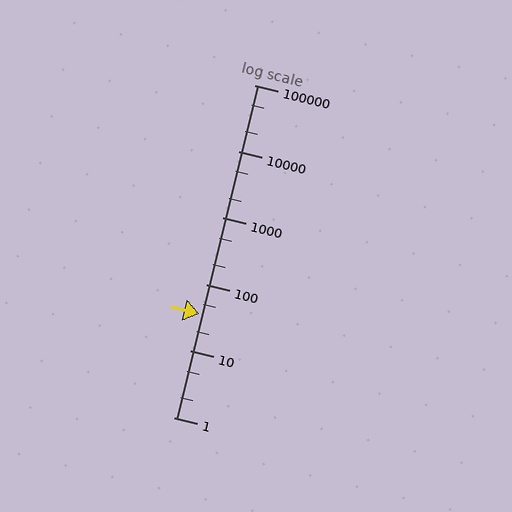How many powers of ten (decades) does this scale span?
The scale spans 5 decades, from 1 to 100000.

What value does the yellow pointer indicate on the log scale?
The pointer indicates approximately 36.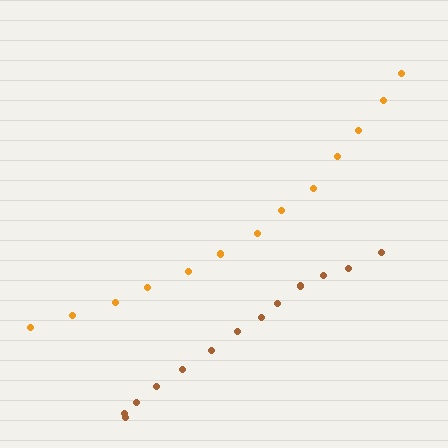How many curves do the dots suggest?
There are 2 distinct paths.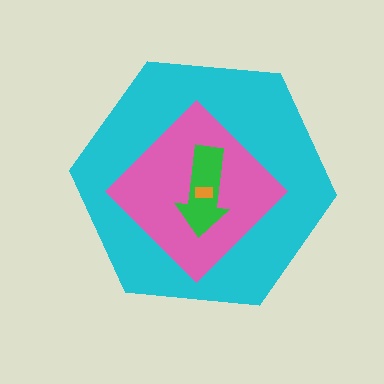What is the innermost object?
The orange rectangle.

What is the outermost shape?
The cyan hexagon.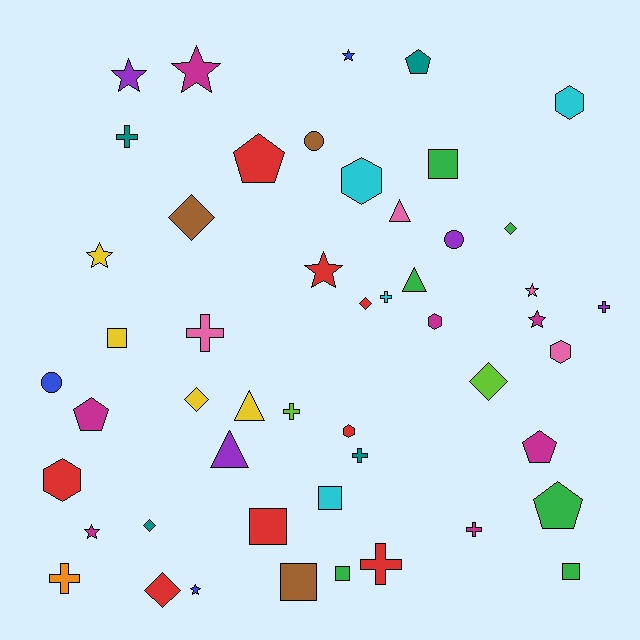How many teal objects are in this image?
There are 4 teal objects.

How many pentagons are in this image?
There are 5 pentagons.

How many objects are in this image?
There are 50 objects.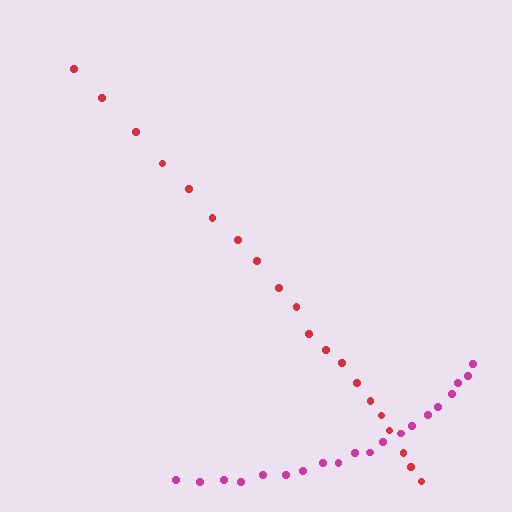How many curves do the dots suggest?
There are 2 distinct paths.